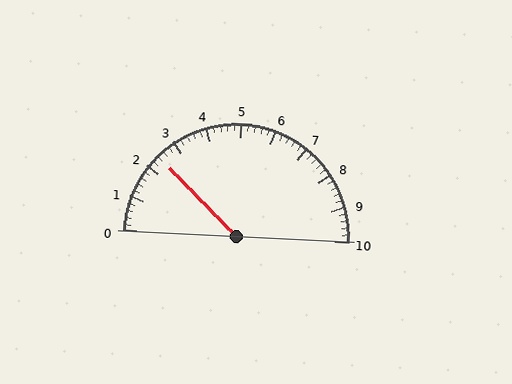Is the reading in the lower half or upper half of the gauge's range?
The reading is in the lower half of the range (0 to 10).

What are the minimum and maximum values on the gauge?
The gauge ranges from 0 to 10.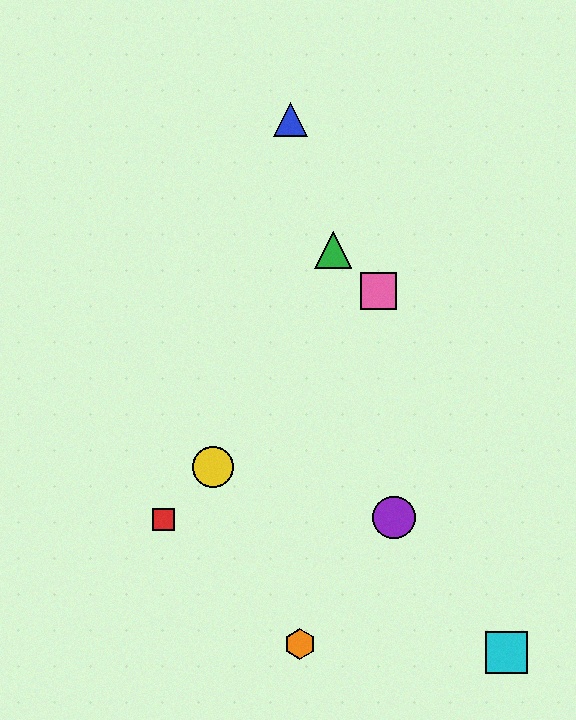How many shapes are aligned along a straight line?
3 shapes (the red square, the yellow circle, the pink square) are aligned along a straight line.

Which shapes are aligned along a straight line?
The red square, the yellow circle, the pink square are aligned along a straight line.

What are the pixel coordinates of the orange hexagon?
The orange hexagon is at (300, 644).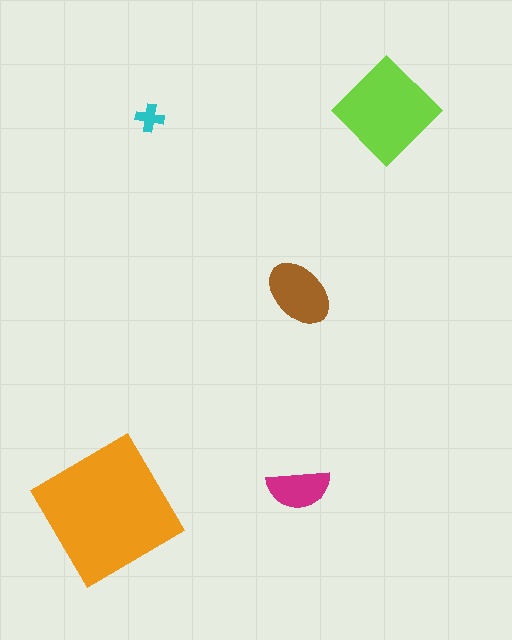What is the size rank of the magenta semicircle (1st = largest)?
4th.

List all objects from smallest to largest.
The cyan cross, the magenta semicircle, the brown ellipse, the lime diamond, the orange diamond.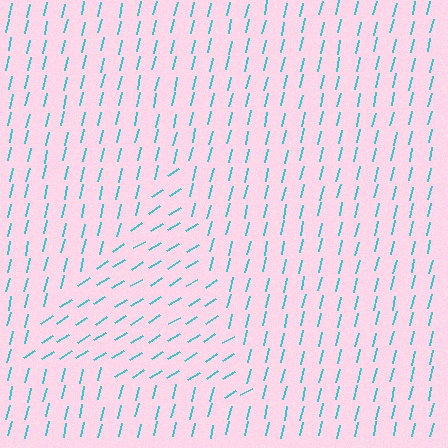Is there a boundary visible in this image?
Yes, there is a texture boundary formed by a change in line orientation.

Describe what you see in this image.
The image is filled with small cyan line segments. A triangle region in the image has lines oriented differently from the surrounding lines, creating a visible texture boundary.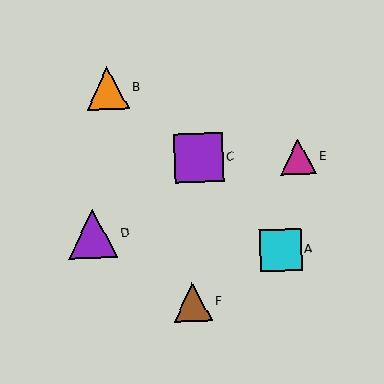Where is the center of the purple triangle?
The center of the purple triangle is at (93, 234).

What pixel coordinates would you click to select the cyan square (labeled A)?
Click at (281, 250) to select the cyan square A.